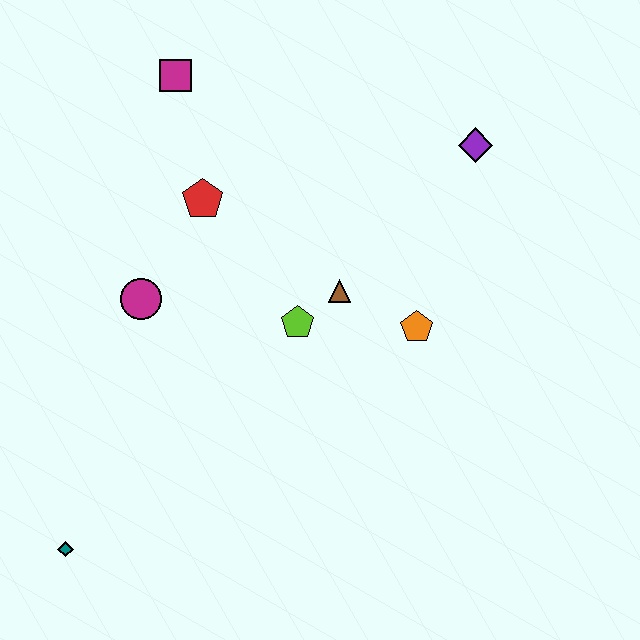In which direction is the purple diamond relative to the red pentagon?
The purple diamond is to the right of the red pentagon.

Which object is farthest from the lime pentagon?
The teal diamond is farthest from the lime pentagon.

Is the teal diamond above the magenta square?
No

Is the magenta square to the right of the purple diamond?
No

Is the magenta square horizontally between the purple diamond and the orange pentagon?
No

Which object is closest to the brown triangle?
The lime pentagon is closest to the brown triangle.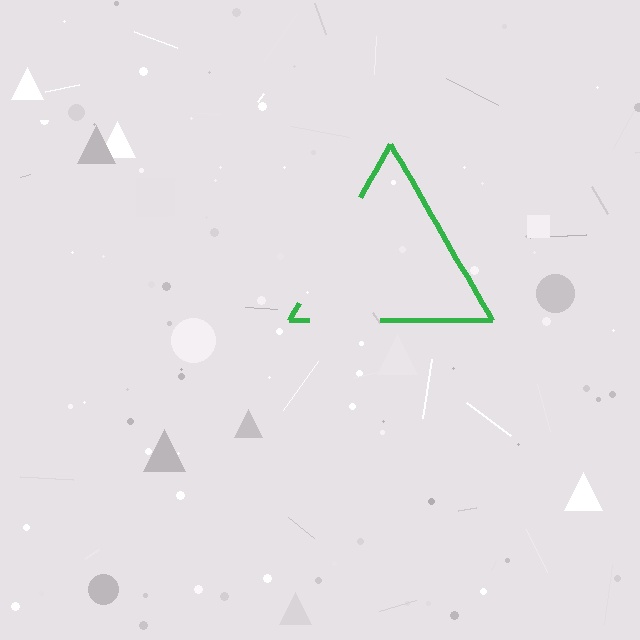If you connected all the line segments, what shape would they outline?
They would outline a triangle.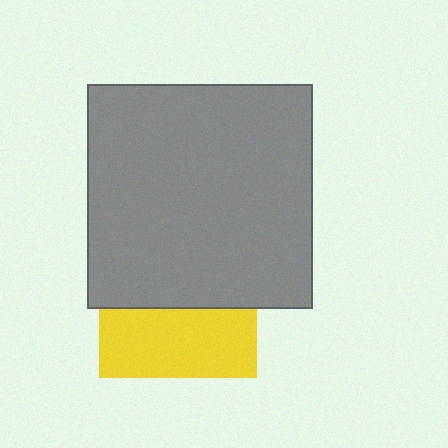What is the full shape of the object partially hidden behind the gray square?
The partially hidden object is a yellow square.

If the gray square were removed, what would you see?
You would see the complete yellow square.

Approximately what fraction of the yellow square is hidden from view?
Roughly 56% of the yellow square is hidden behind the gray square.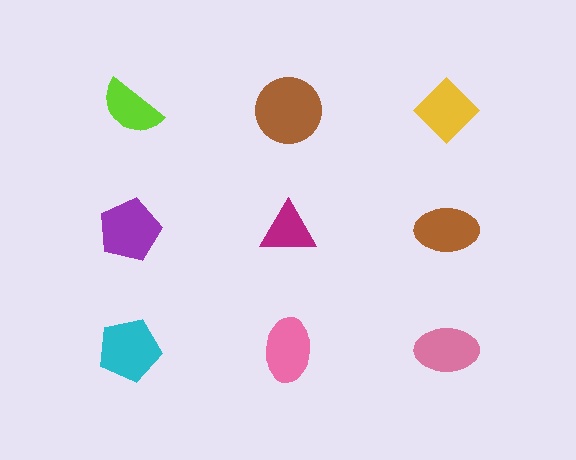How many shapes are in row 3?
3 shapes.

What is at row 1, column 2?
A brown circle.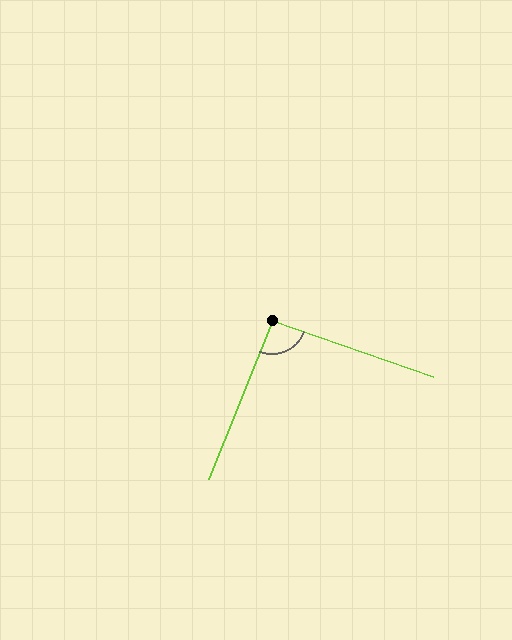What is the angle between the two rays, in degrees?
Approximately 93 degrees.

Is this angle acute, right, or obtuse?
It is approximately a right angle.